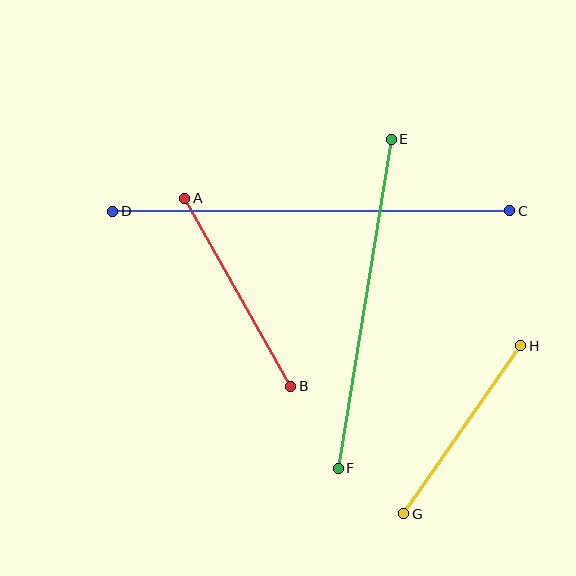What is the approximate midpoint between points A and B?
The midpoint is at approximately (238, 292) pixels.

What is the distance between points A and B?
The distance is approximately 216 pixels.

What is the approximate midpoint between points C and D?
The midpoint is at approximately (311, 211) pixels.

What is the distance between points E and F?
The distance is approximately 333 pixels.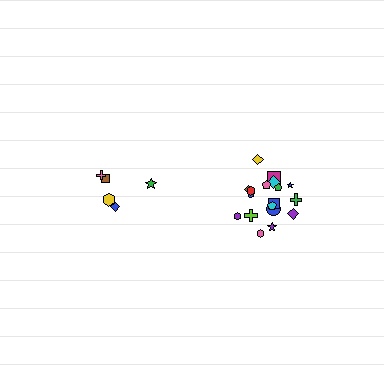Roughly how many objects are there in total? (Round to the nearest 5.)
Roughly 25 objects in total.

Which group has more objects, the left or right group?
The right group.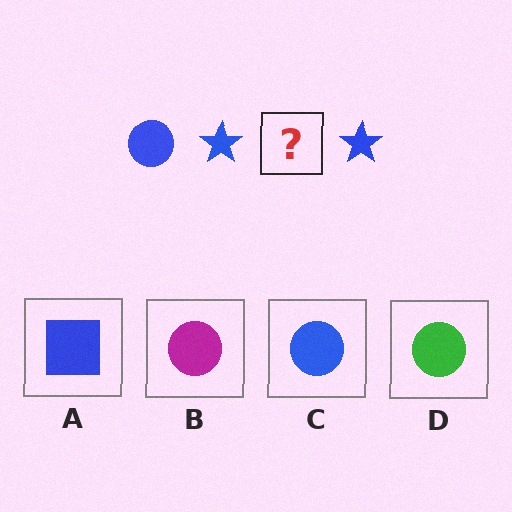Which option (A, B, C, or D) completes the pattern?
C.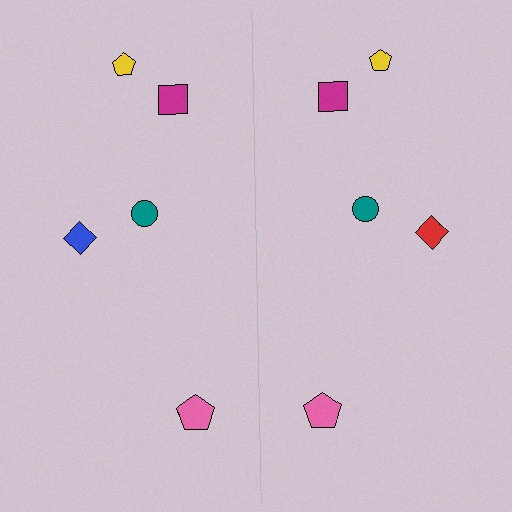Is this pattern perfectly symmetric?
No, the pattern is not perfectly symmetric. The red diamond on the right side breaks the symmetry — its mirror counterpart is blue.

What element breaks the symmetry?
The red diamond on the right side breaks the symmetry — its mirror counterpart is blue.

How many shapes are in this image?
There are 10 shapes in this image.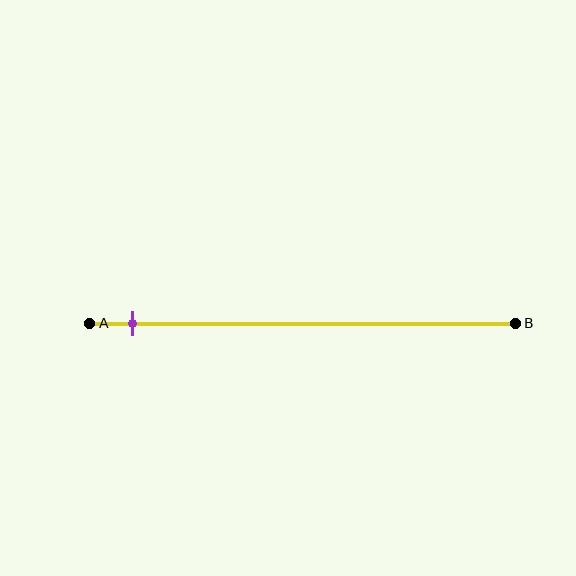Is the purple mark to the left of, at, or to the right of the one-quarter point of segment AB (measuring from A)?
The purple mark is to the left of the one-quarter point of segment AB.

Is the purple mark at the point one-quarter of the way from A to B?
No, the mark is at about 10% from A, not at the 25% one-quarter point.